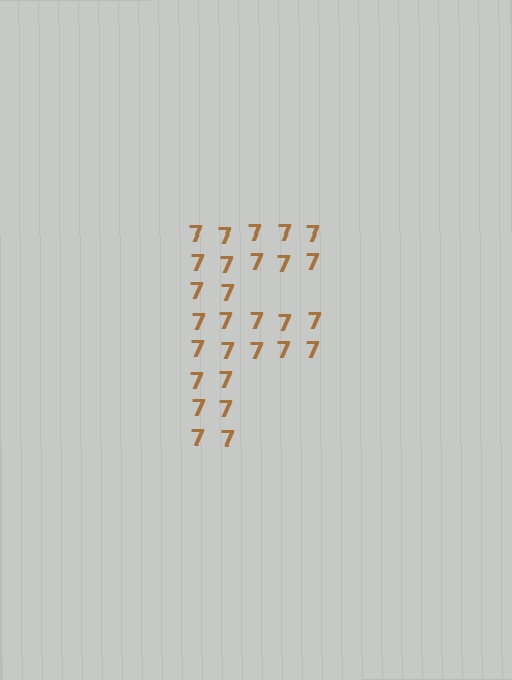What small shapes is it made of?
It is made of small digit 7's.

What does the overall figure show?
The overall figure shows the letter F.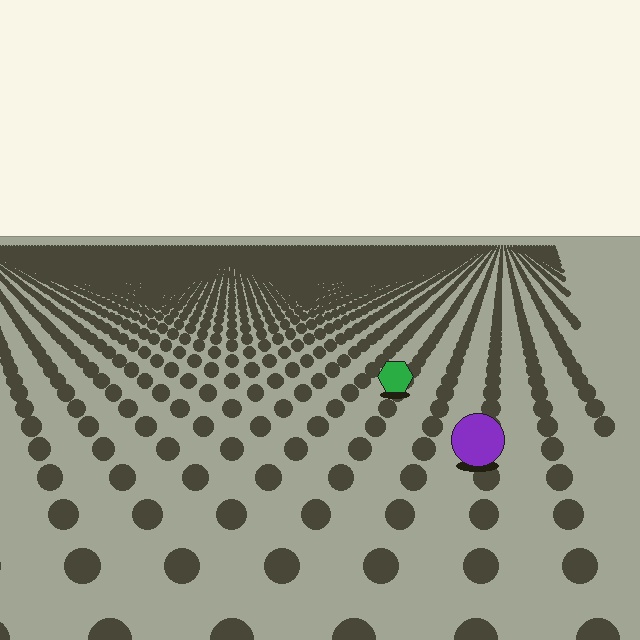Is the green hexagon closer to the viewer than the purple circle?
No. The purple circle is closer — you can tell from the texture gradient: the ground texture is coarser near it.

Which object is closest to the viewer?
The purple circle is closest. The texture marks near it are larger and more spread out.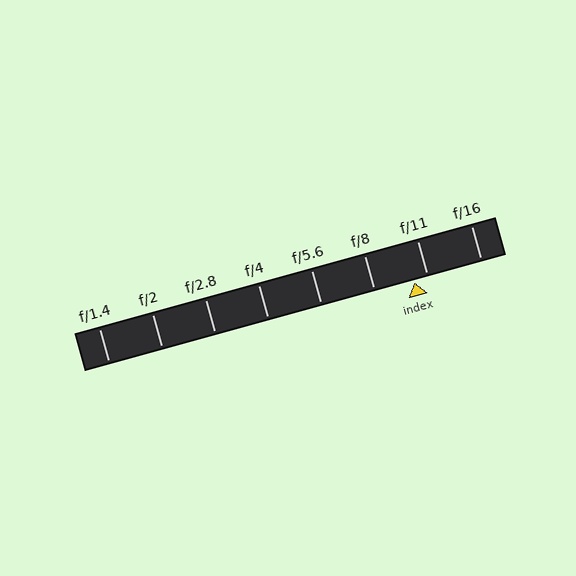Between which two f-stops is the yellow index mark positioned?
The index mark is between f/8 and f/11.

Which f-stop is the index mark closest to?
The index mark is closest to f/11.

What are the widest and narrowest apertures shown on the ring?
The widest aperture shown is f/1.4 and the narrowest is f/16.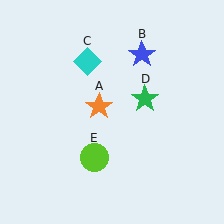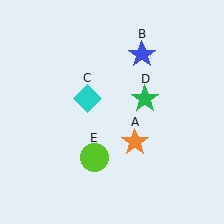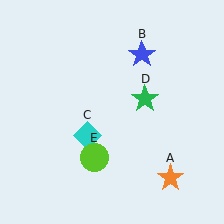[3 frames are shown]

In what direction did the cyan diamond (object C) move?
The cyan diamond (object C) moved down.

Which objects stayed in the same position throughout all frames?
Blue star (object B) and green star (object D) and lime circle (object E) remained stationary.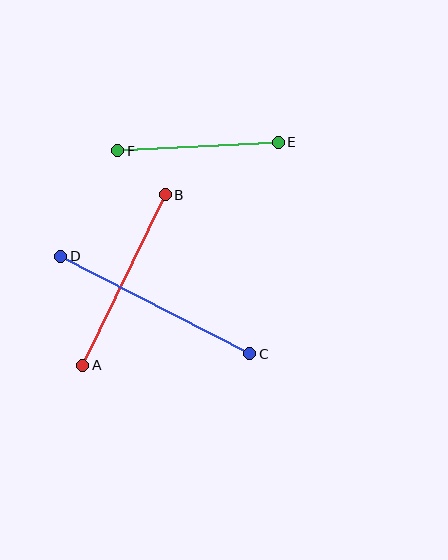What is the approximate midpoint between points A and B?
The midpoint is at approximately (124, 280) pixels.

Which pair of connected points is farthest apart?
Points C and D are farthest apart.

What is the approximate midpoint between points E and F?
The midpoint is at approximately (198, 146) pixels.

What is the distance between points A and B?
The distance is approximately 190 pixels.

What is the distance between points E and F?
The distance is approximately 161 pixels.